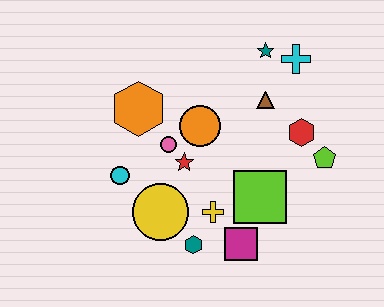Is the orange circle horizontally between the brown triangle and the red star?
Yes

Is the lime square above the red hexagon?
No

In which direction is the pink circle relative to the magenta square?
The pink circle is above the magenta square.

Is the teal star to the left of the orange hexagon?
No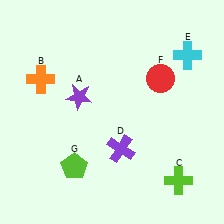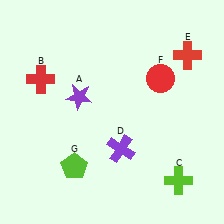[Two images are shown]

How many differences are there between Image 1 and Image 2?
There are 2 differences between the two images.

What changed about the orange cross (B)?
In Image 1, B is orange. In Image 2, it changed to red.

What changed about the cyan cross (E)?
In Image 1, E is cyan. In Image 2, it changed to red.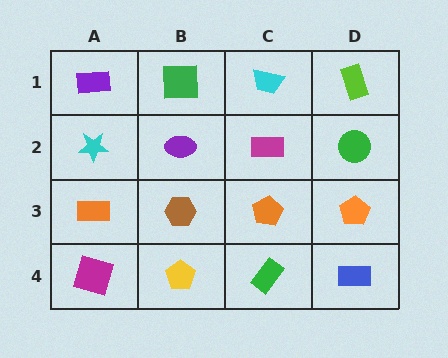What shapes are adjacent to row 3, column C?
A magenta rectangle (row 2, column C), a green rectangle (row 4, column C), a brown hexagon (row 3, column B), an orange pentagon (row 3, column D).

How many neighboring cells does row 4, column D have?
2.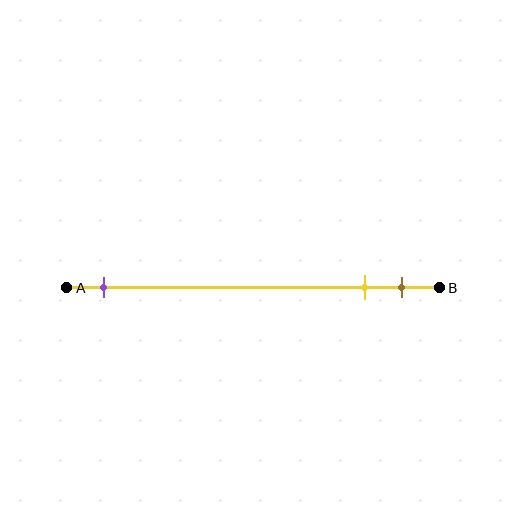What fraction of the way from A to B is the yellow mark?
The yellow mark is approximately 80% (0.8) of the way from A to B.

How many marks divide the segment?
There are 3 marks dividing the segment.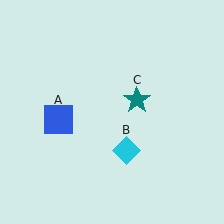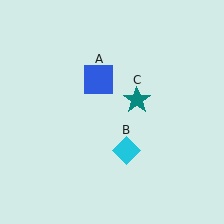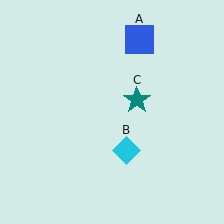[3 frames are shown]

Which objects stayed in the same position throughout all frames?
Cyan diamond (object B) and teal star (object C) remained stationary.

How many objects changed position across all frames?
1 object changed position: blue square (object A).